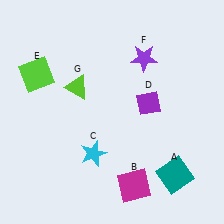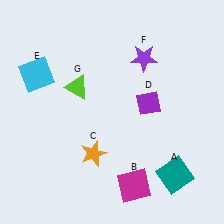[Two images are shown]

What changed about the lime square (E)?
In Image 1, E is lime. In Image 2, it changed to cyan.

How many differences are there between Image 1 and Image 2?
There are 2 differences between the two images.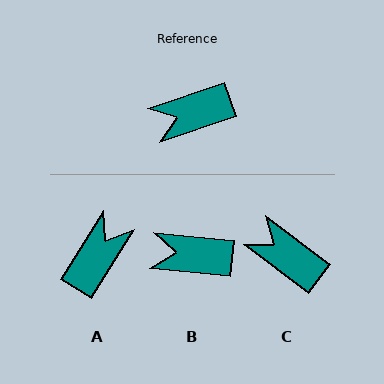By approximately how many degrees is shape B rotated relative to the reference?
Approximately 24 degrees clockwise.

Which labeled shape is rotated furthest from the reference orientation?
A, about 140 degrees away.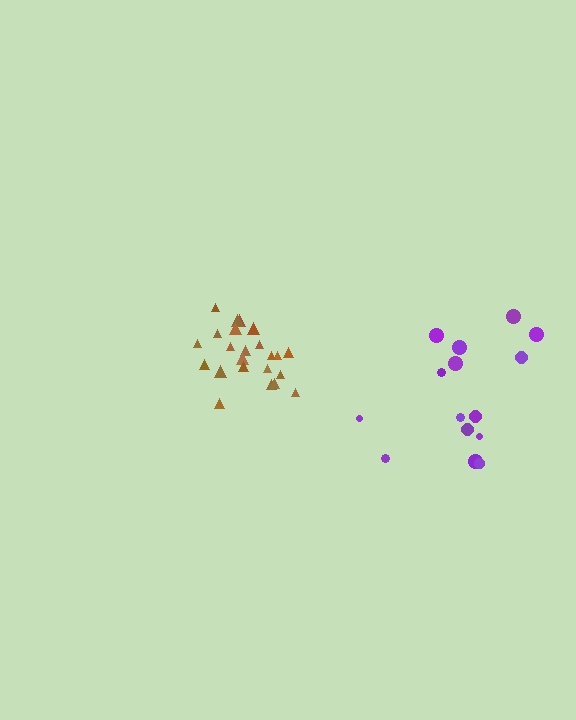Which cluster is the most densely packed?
Brown.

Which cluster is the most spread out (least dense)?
Purple.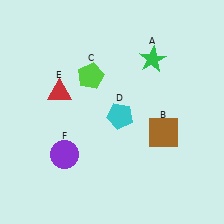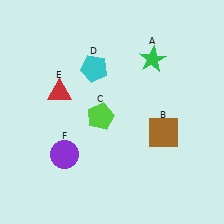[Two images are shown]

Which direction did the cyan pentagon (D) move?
The cyan pentagon (D) moved up.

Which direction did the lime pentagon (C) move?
The lime pentagon (C) moved down.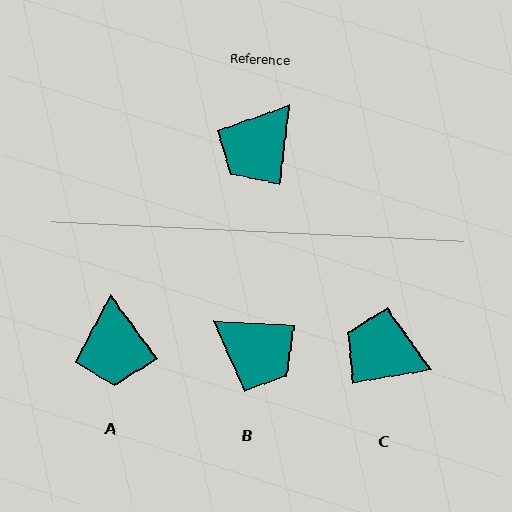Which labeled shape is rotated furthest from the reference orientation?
B, about 93 degrees away.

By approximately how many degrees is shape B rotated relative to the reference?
Approximately 93 degrees counter-clockwise.